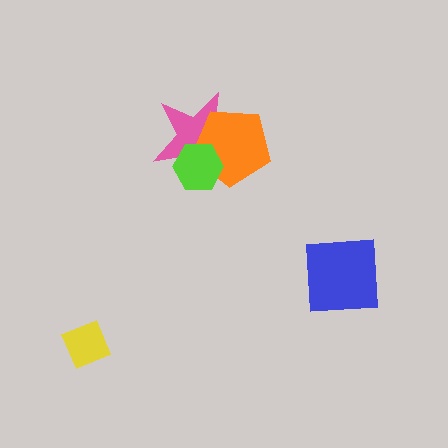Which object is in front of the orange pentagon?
The lime hexagon is in front of the orange pentagon.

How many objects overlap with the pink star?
2 objects overlap with the pink star.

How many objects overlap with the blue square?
0 objects overlap with the blue square.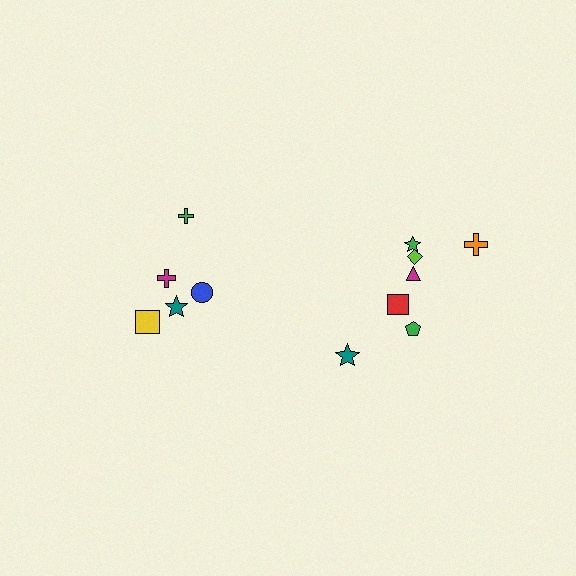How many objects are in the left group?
There are 5 objects.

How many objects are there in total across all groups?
There are 12 objects.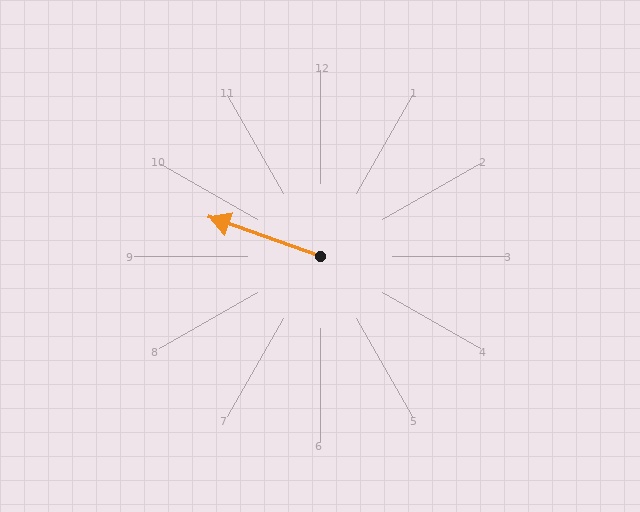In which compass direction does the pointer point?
West.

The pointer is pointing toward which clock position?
Roughly 10 o'clock.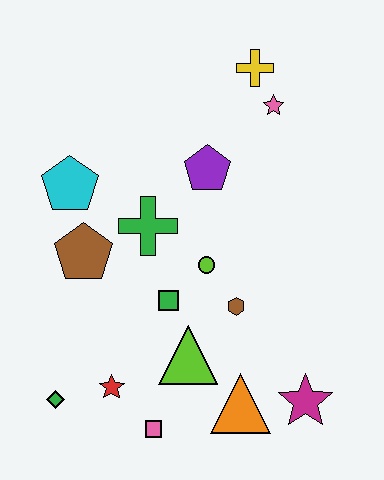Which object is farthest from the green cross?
The magenta star is farthest from the green cross.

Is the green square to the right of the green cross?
Yes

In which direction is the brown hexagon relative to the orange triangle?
The brown hexagon is above the orange triangle.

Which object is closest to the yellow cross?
The pink star is closest to the yellow cross.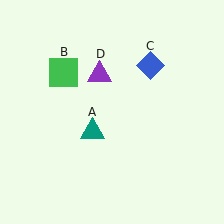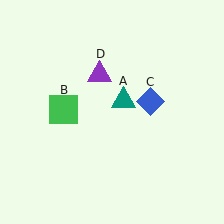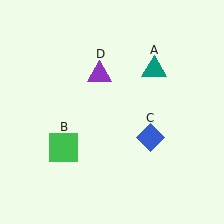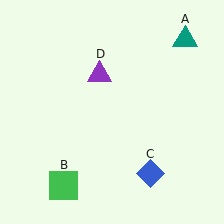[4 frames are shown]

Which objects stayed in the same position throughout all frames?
Purple triangle (object D) remained stationary.